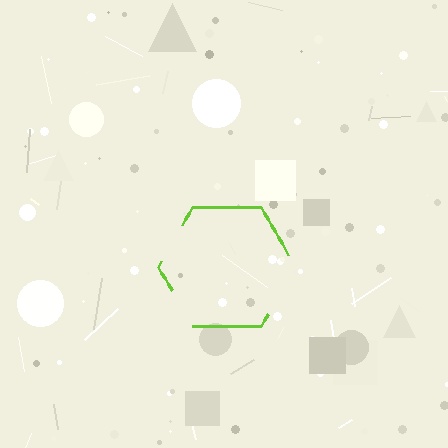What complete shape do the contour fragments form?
The contour fragments form a hexagon.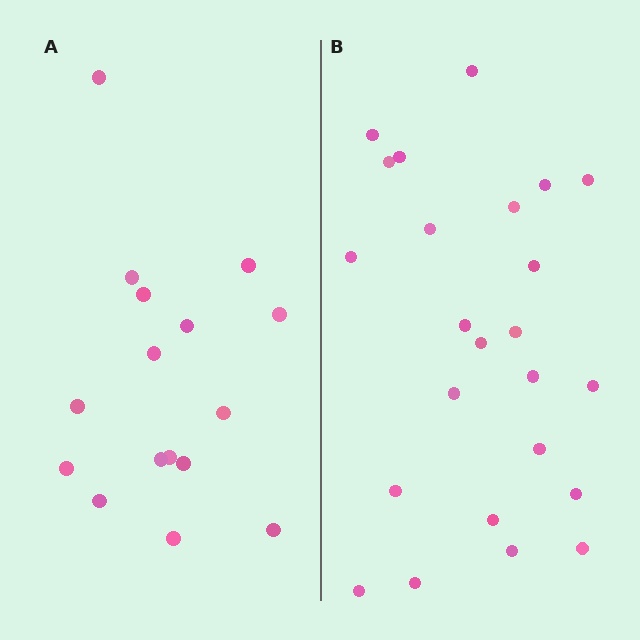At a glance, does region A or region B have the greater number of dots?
Region B (the right region) has more dots.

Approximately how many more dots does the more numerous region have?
Region B has roughly 8 or so more dots than region A.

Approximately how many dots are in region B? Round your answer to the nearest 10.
About 20 dots. (The exact count is 24, which rounds to 20.)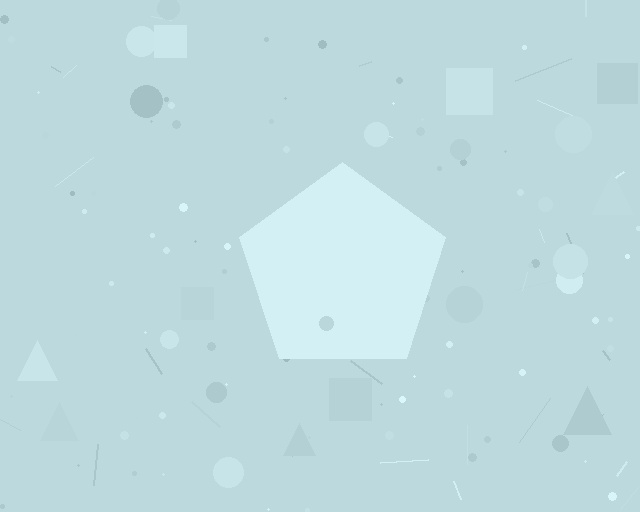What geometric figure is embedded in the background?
A pentagon is embedded in the background.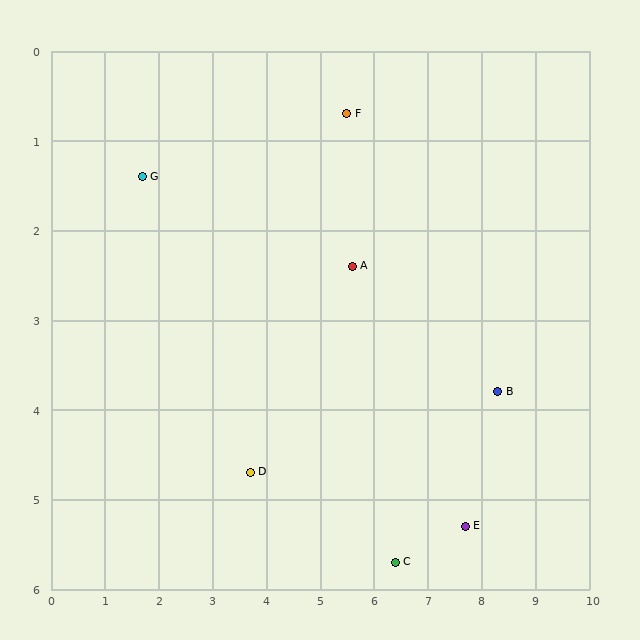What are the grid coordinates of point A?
Point A is at approximately (5.6, 2.4).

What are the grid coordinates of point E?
Point E is at approximately (7.7, 5.3).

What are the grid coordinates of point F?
Point F is at approximately (5.5, 0.7).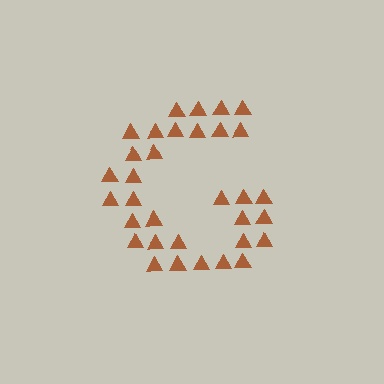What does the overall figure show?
The overall figure shows the letter G.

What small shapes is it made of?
It is made of small triangles.